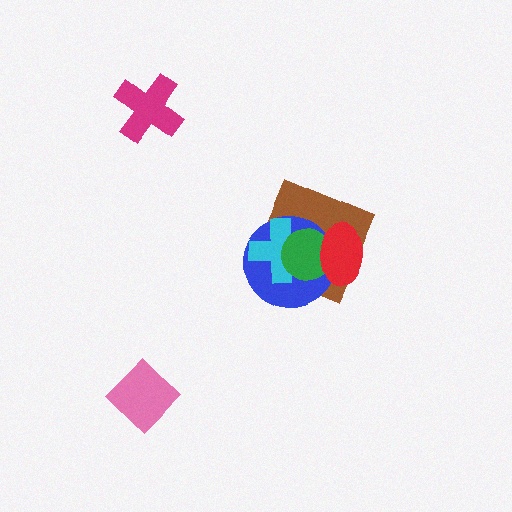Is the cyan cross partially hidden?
Yes, it is partially covered by another shape.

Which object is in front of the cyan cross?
The green circle is in front of the cyan cross.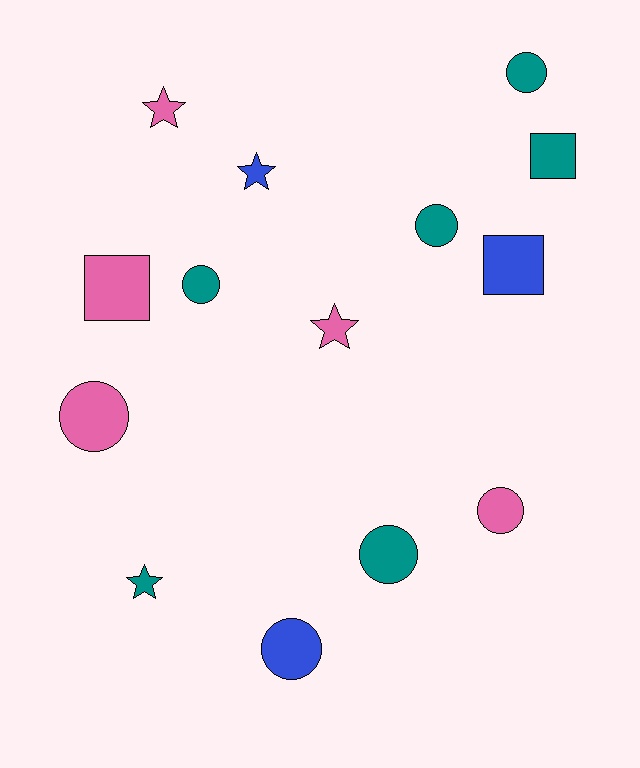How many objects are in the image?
There are 14 objects.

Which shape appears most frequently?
Circle, with 7 objects.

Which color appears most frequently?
Teal, with 6 objects.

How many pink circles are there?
There are 2 pink circles.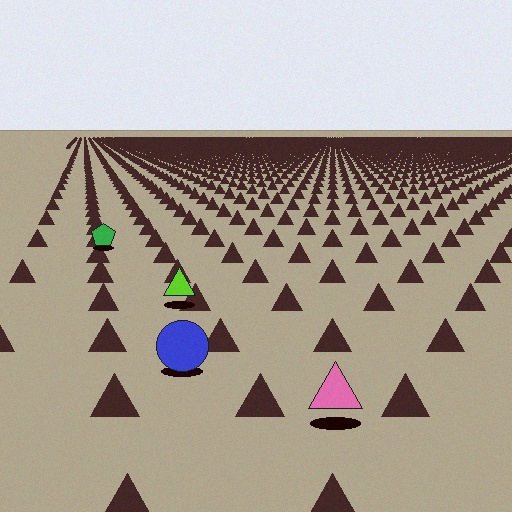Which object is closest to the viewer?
The pink triangle is closest. The texture marks near it are larger and more spread out.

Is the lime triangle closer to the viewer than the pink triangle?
No. The pink triangle is closer — you can tell from the texture gradient: the ground texture is coarser near it.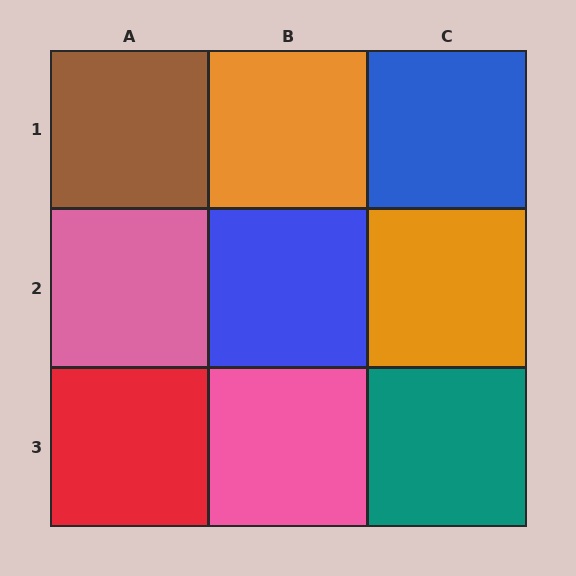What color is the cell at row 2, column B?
Blue.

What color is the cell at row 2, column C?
Orange.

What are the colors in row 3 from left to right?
Red, pink, teal.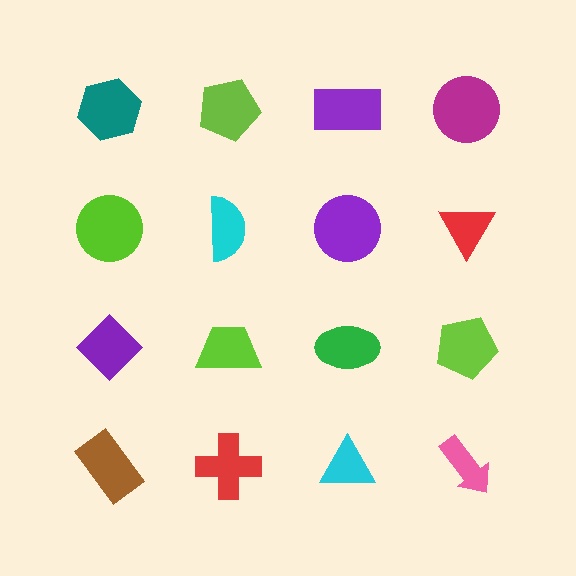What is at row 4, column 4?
A pink arrow.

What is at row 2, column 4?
A red triangle.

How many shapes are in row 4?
4 shapes.